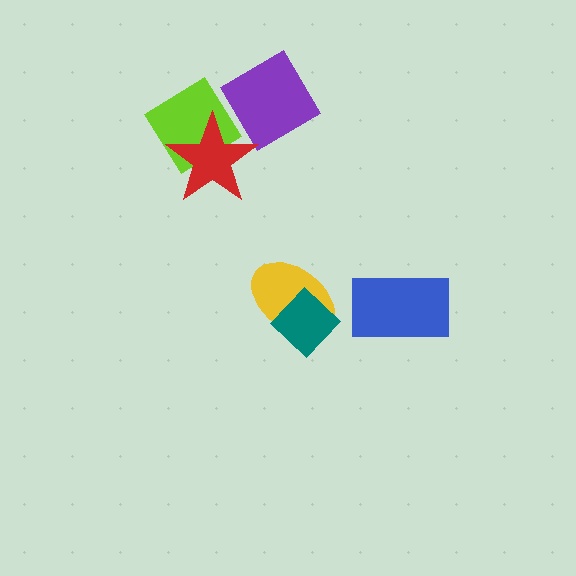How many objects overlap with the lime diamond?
1 object overlaps with the lime diamond.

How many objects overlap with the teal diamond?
1 object overlaps with the teal diamond.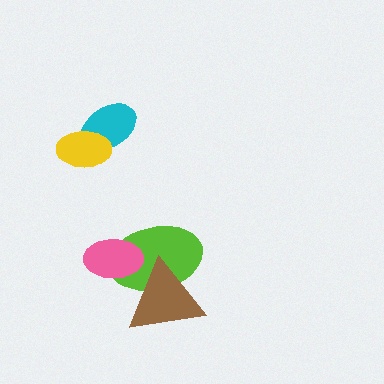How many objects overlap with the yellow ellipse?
1 object overlaps with the yellow ellipse.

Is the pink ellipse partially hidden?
Yes, it is partially covered by another shape.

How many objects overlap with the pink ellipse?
2 objects overlap with the pink ellipse.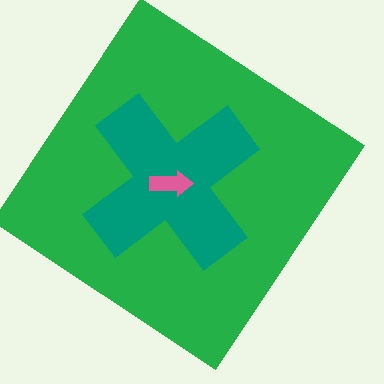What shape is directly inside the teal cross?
The pink arrow.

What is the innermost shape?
The pink arrow.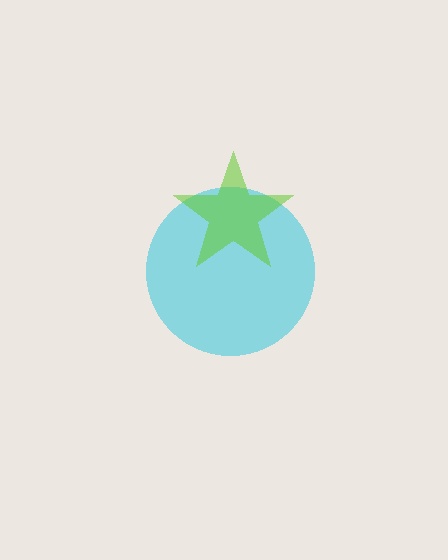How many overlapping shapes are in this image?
There are 2 overlapping shapes in the image.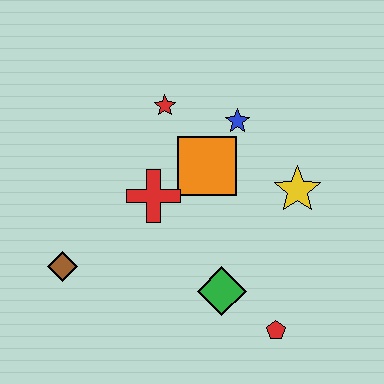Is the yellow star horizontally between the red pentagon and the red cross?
No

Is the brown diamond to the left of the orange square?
Yes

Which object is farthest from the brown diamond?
The yellow star is farthest from the brown diamond.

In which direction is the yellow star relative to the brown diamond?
The yellow star is to the right of the brown diamond.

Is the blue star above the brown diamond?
Yes